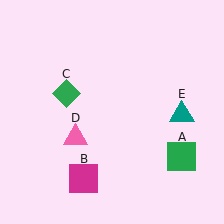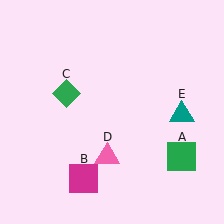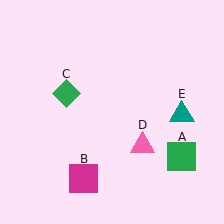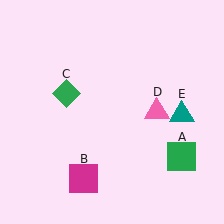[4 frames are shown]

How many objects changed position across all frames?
1 object changed position: pink triangle (object D).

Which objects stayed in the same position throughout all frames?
Green square (object A) and magenta square (object B) and green diamond (object C) and teal triangle (object E) remained stationary.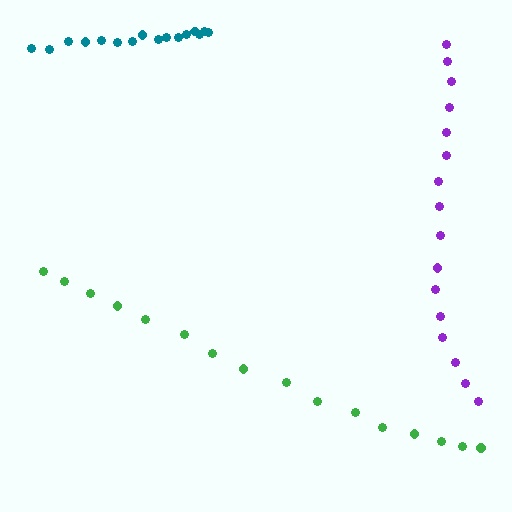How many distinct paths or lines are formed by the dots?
There are 3 distinct paths.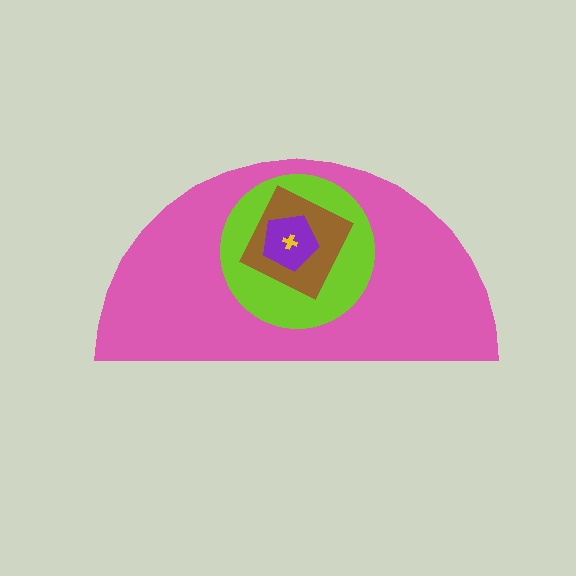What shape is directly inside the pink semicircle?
The lime circle.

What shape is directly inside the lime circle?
The brown diamond.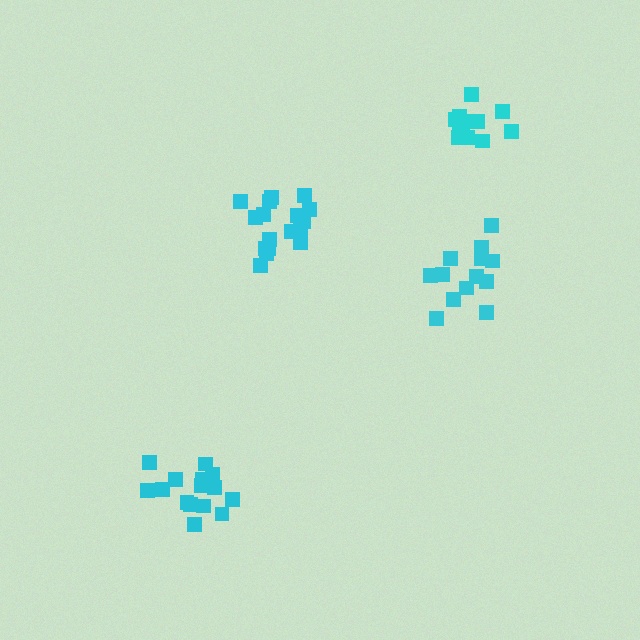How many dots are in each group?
Group 1: 16 dots, Group 2: 13 dots, Group 3: 17 dots, Group 4: 13 dots (59 total).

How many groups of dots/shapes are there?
There are 4 groups.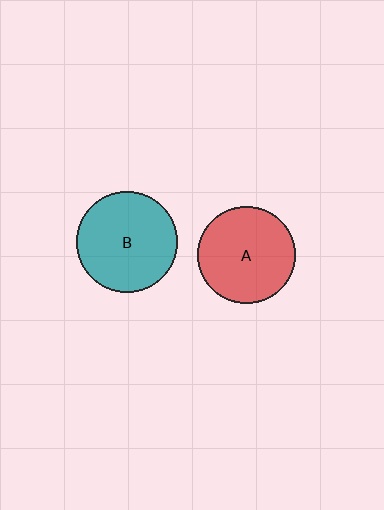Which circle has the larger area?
Circle B (teal).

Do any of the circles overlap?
No, none of the circles overlap.